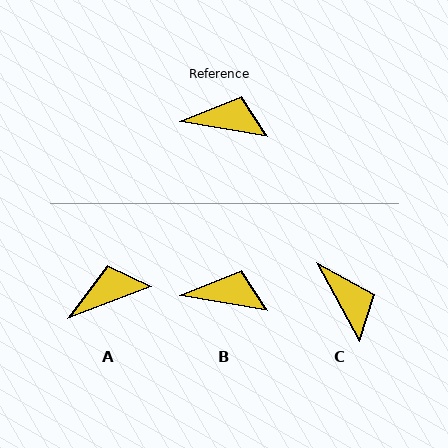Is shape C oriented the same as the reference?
No, it is off by about 51 degrees.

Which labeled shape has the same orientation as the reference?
B.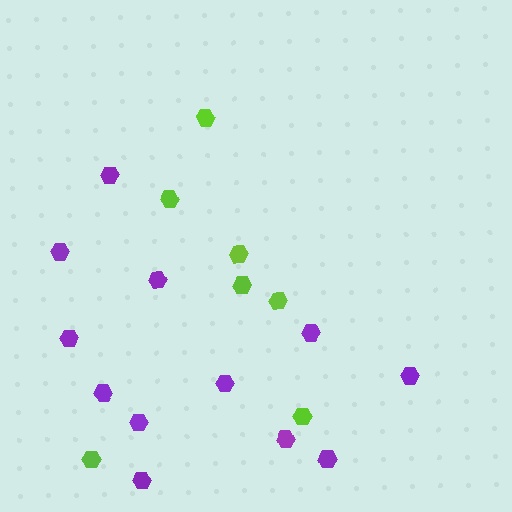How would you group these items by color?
There are 2 groups: one group of purple hexagons (12) and one group of lime hexagons (7).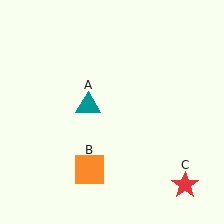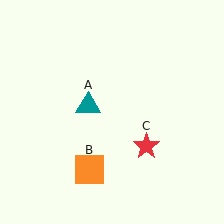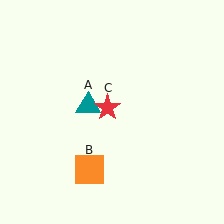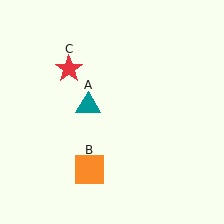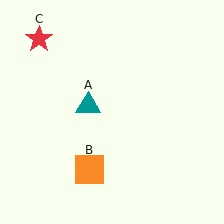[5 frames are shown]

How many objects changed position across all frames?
1 object changed position: red star (object C).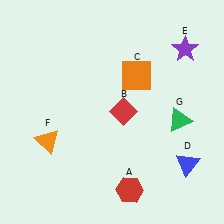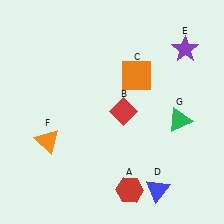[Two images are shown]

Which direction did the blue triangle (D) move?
The blue triangle (D) moved left.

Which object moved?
The blue triangle (D) moved left.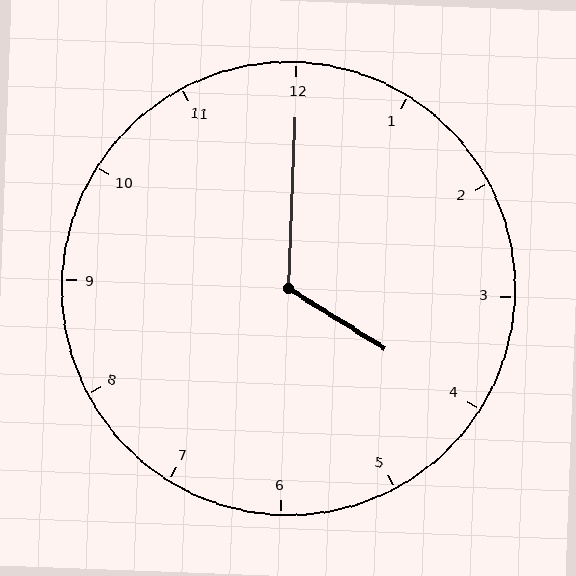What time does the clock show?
4:00.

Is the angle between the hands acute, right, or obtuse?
It is obtuse.